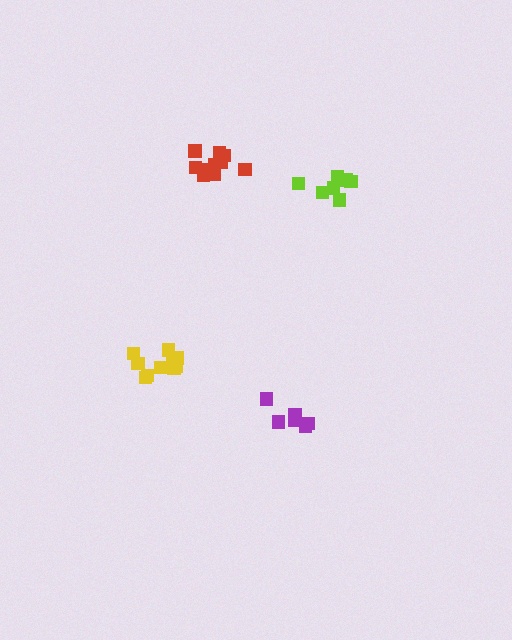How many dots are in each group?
Group 1: 7 dots, Group 2: 11 dots, Group 3: 10 dots, Group 4: 6 dots (34 total).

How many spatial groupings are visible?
There are 4 spatial groupings.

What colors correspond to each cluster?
The clusters are colored: lime, red, yellow, purple.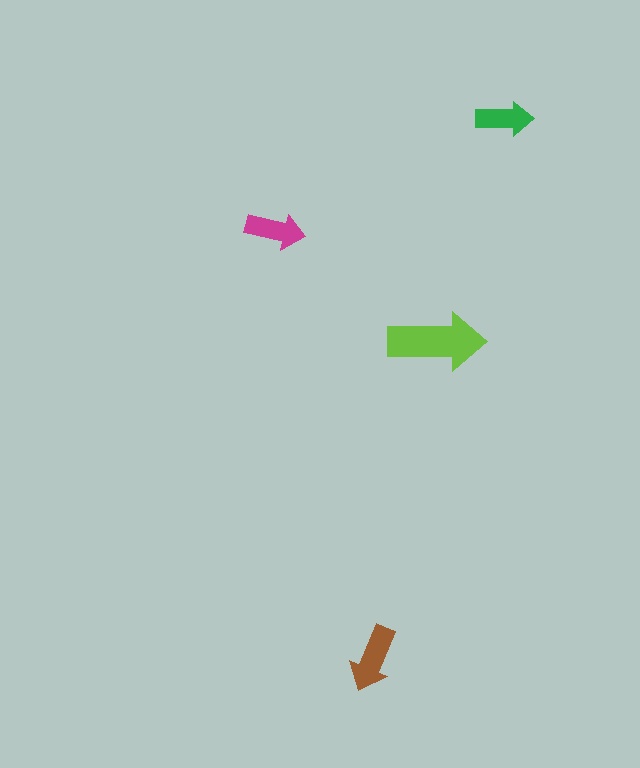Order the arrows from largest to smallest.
the lime one, the brown one, the magenta one, the green one.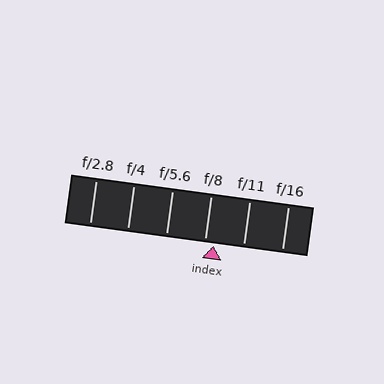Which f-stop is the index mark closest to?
The index mark is closest to f/8.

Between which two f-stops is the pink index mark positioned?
The index mark is between f/8 and f/11.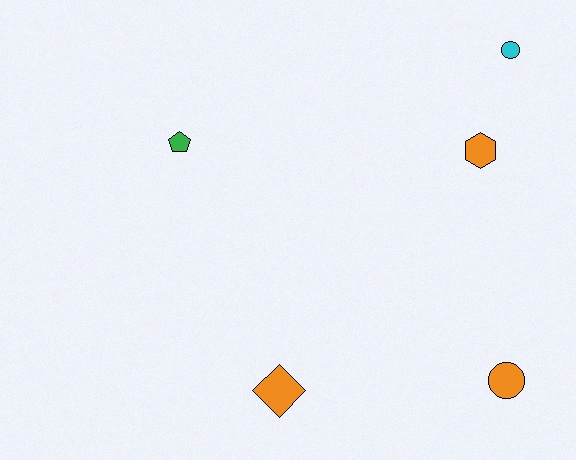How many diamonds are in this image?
There is 1 diamond.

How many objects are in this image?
There are 5 objects.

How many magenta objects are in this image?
There are no magenta objects.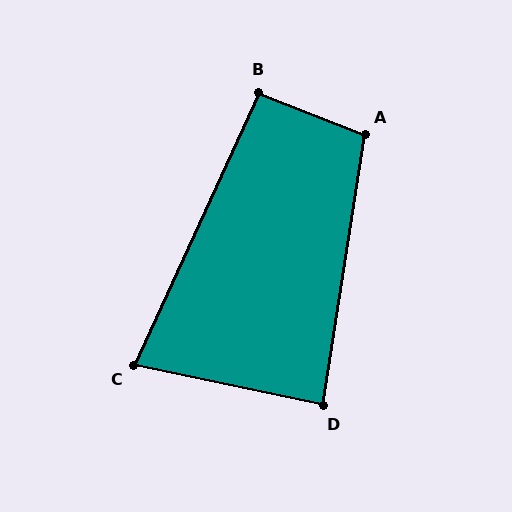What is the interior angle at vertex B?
Approximately 93 degrees (approximately right).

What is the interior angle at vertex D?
Approximately 87 degrees (approximately right).